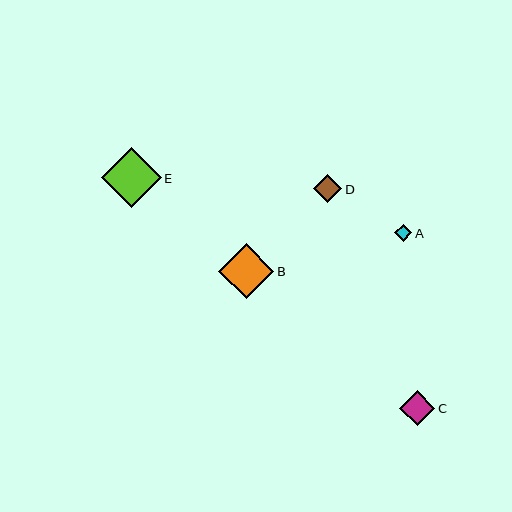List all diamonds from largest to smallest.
From largest to smallest: E, B, C, D, A.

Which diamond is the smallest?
Diamond A is the smallest with a size of approximately 17 pixels.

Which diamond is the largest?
Diamond E is the largest with a size of approximately 59 pixels.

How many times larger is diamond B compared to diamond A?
Diamond B is approximately 3.2 times the size of diamond A.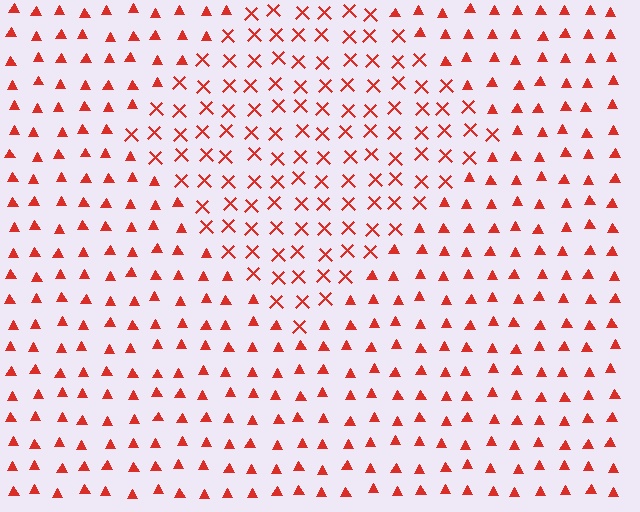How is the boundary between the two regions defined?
The boundary is defined by a change in element shape: X marks inside vs. triangles outside. All elements share the same color and spacing.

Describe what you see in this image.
The image is filled with small red elements arranged in a uniform grid. A diamond-shaped region contains X marks, while the surrounding area contains triangles. The boundary is defined purely by the change in element shape.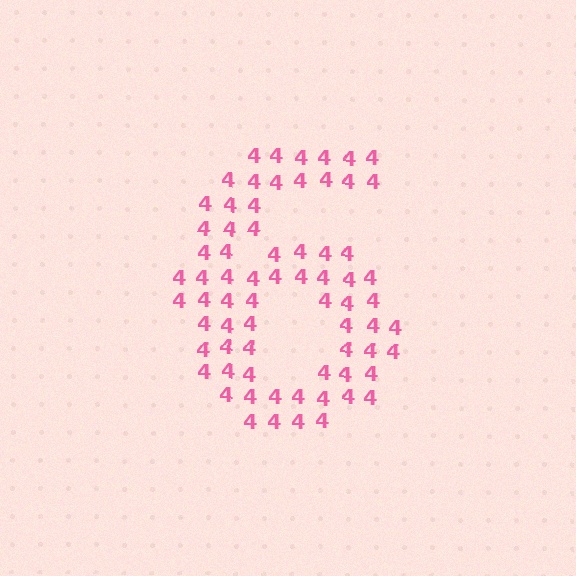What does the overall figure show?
The overall figure shows the digit 6.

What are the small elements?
The small elements are digit 4's.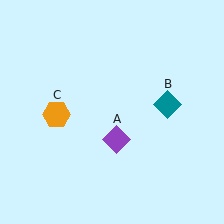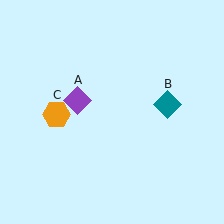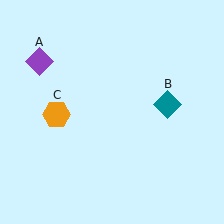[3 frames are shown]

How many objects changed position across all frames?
1 object changed position: purple diamond (object A).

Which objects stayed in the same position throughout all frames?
Teal diamond (object B) and orange hexagon (object C) remained stationary.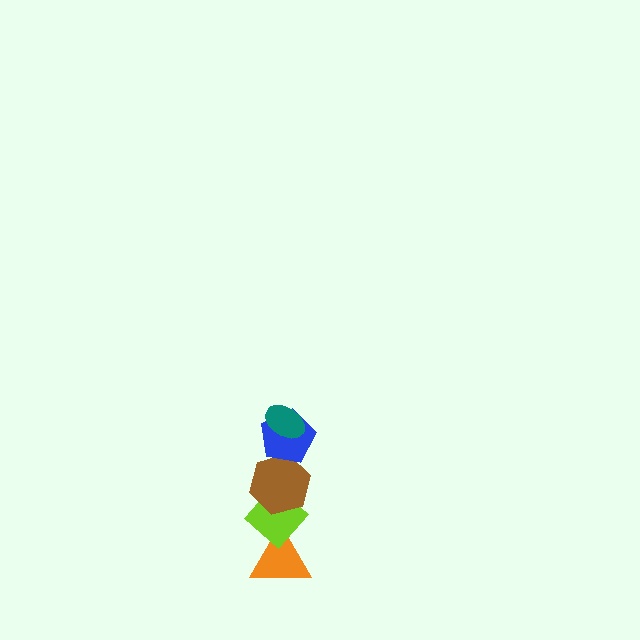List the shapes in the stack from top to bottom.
From top to bottom: the teal ellipse, the blue pentagon, the brown hexagon, the lime diamond, the orange triangle.